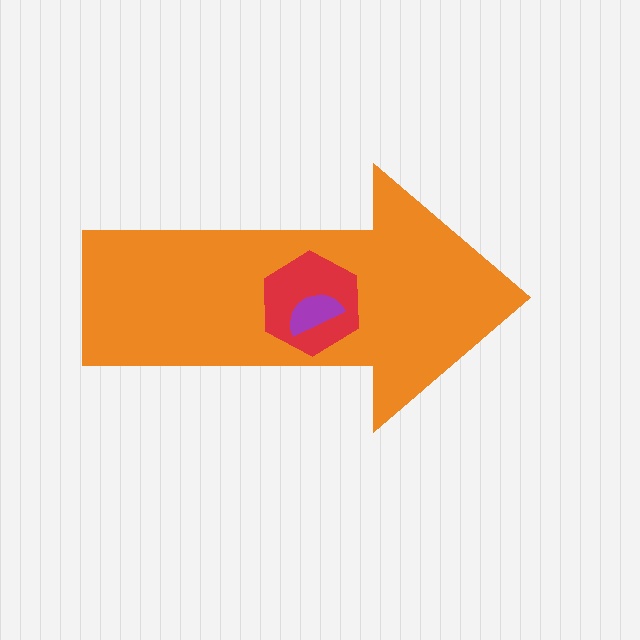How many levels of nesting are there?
3.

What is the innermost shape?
The purple semicircle.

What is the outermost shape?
The orange arrow.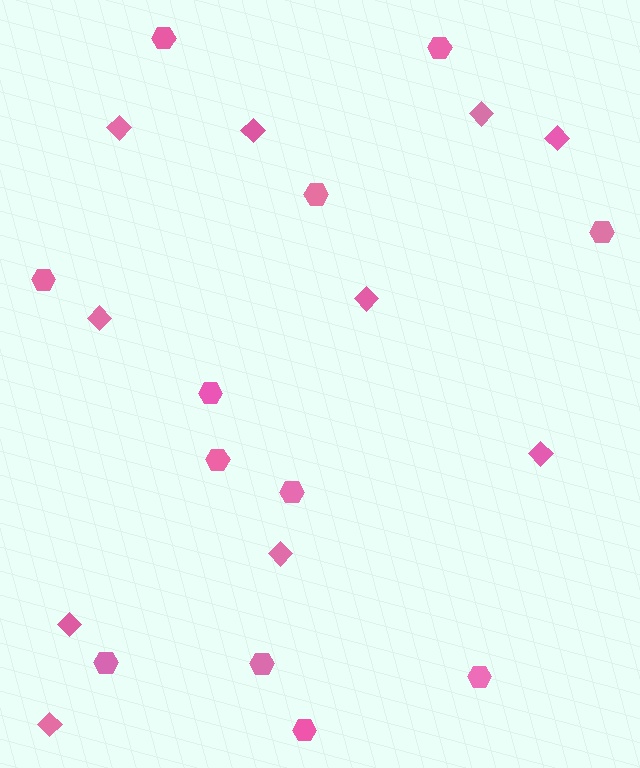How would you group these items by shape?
There are 2 groups: one group of diamonds (10) and one group of hexagons (12).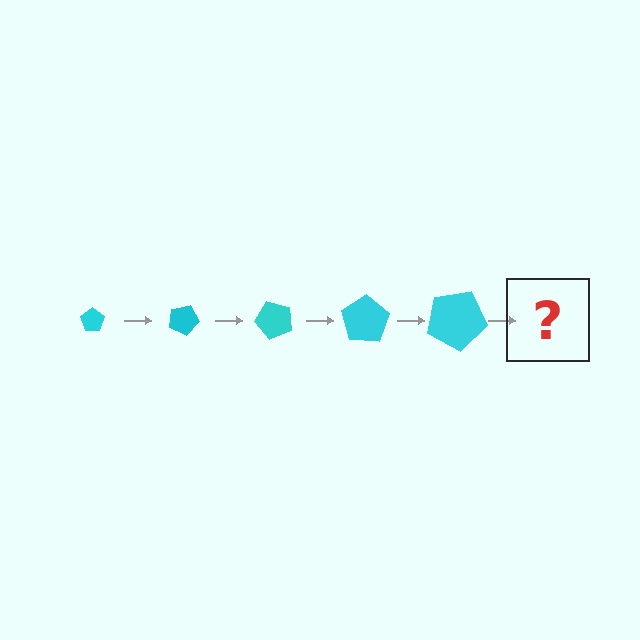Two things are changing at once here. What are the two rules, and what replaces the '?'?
The two rules are that the pentagon grows larger each step and it rotates 25 degrees each step. The '?' should be a pentagon, larger than the previous one and rotated 125 degrees from the start.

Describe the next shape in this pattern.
It should be a pentagon, larger than the previous one and rotated 125 degrees from the start.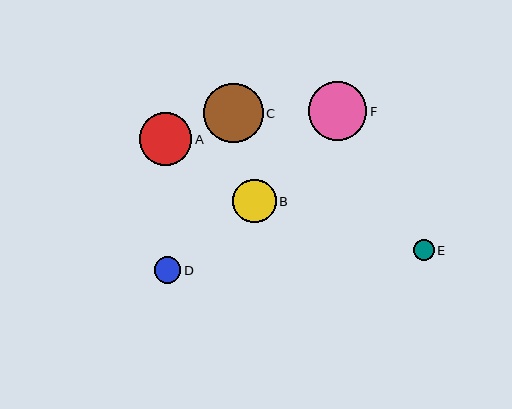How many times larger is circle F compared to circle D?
Circle F is approximately 2.2 times the size of circle D.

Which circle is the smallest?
Circle E is the smallest with a size of approximately 21 pixels.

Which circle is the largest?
Circle C is the largest with a size of approximately 60 pixels.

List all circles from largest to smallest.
From largest to smallest: C, F, A, B, D, E.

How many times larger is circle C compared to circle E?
Circle C is approximately 2.8 times the size of circle E.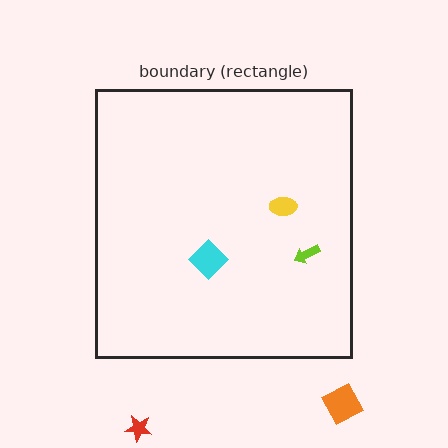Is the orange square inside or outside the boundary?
Outside.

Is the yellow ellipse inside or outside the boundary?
Inside.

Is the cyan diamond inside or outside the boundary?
Inside.